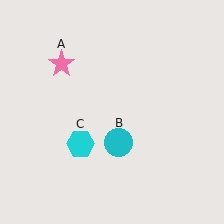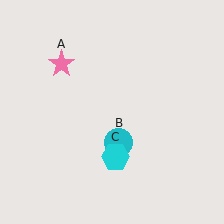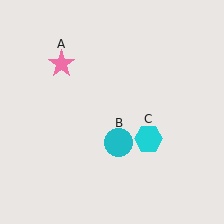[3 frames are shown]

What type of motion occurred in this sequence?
The cyan hexagon (object C) rotated counterclockwise around the center of the scene.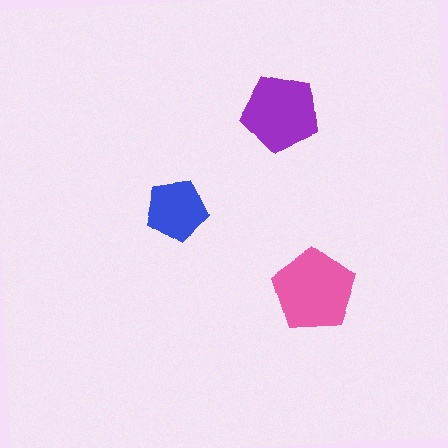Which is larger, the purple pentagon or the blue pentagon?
The purple one.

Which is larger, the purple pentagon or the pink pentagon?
The pink one.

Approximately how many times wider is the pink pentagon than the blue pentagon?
About 1.5 times wider.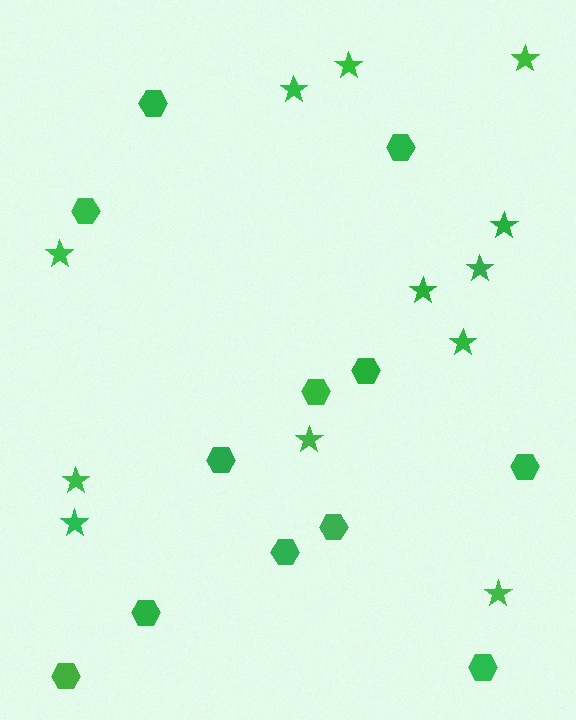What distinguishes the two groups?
There are 2 groups: one group of stars (12) and one group of hexagons (12).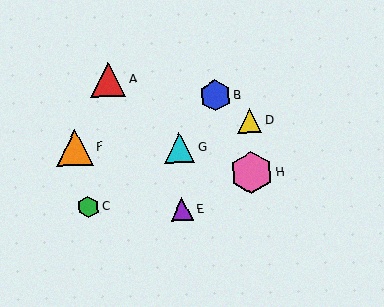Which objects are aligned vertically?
Objects D, H are aligned vertically.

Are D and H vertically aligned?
Yes, both are at x≈250.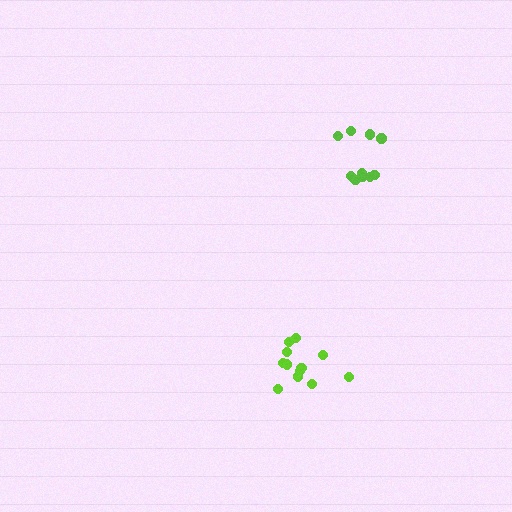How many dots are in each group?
Group 1: 12 dots, Group 2: 10 dots (22 total).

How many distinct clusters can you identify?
There are 2 distinct clusters.